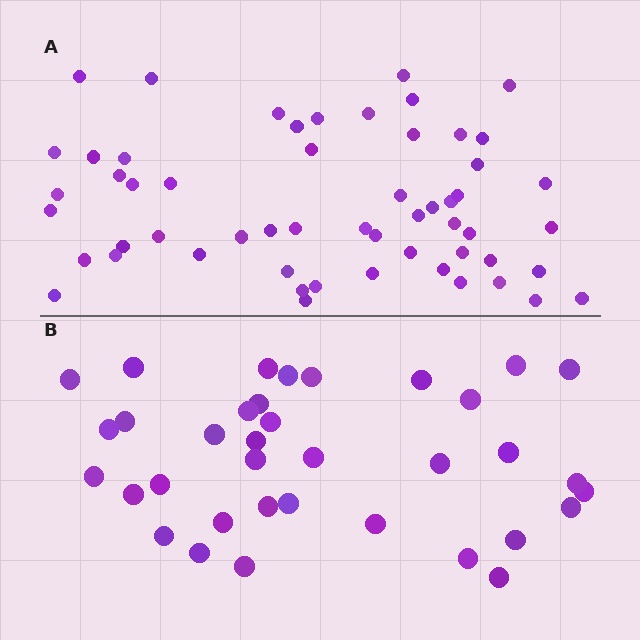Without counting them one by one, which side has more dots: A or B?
Region A (the top region) has more dots.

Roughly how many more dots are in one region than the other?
Region A has approximately 20 more dots than region B.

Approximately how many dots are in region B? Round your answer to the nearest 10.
About 40 dots. (The exact count is 36, which rounds to 40.)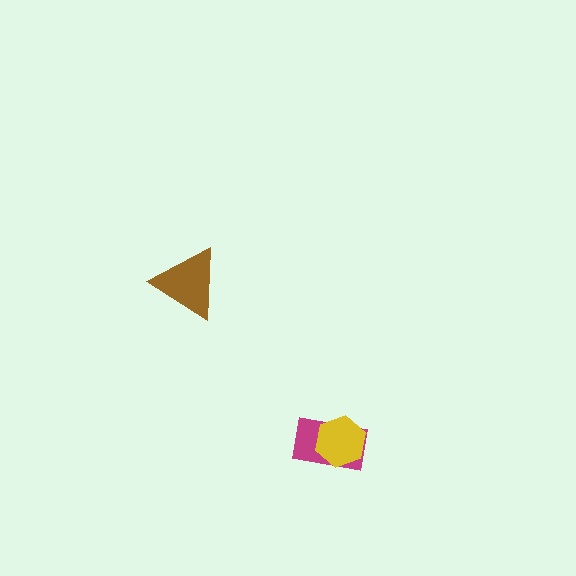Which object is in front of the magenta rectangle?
The yellow hexagon is in front of the magenta rectangle.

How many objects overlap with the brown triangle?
0 objects overlap with the brown triangle.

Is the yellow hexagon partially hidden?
No, no other shape covers it.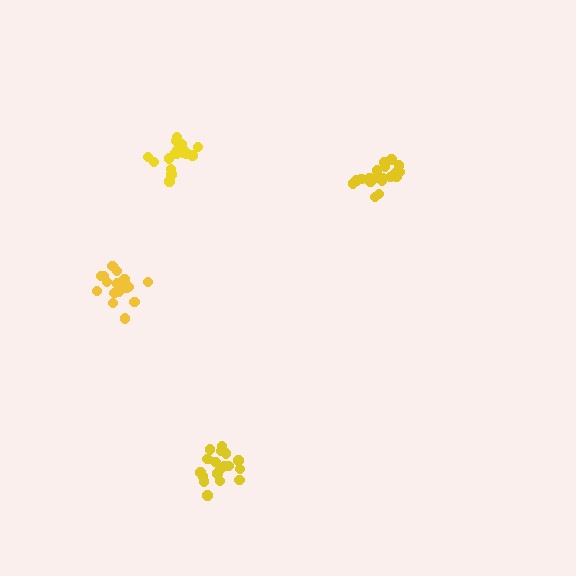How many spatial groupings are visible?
There are 4 spatial groupings.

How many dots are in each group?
Group 1: 19 dots, Group 2: 20 dots, Group 3: 19 dots, Group 4: 16 dots (74 total).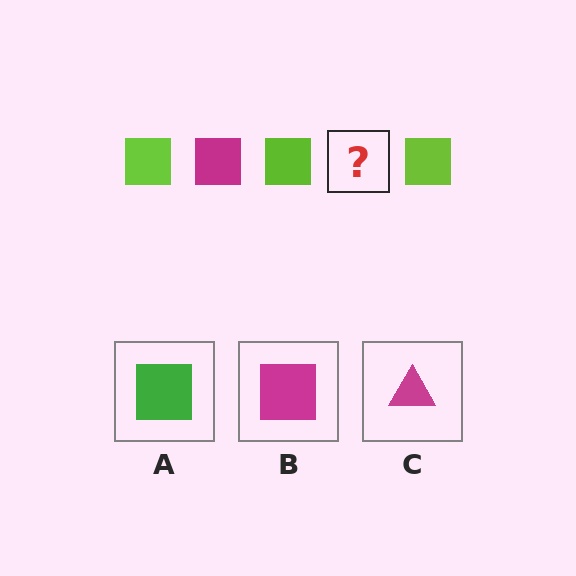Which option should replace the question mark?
Option B.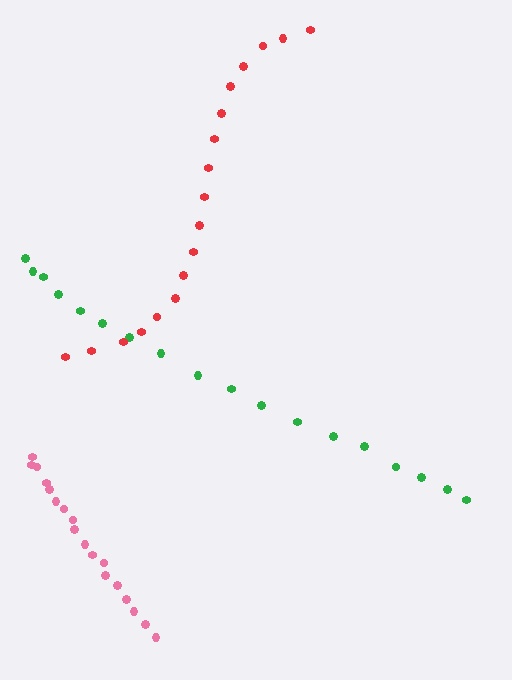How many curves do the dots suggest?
There are 3 distinct paths.